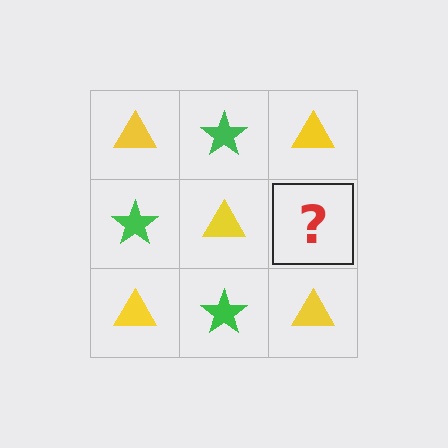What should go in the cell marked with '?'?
The missing cell should contain a green star.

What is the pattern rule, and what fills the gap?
The rule is that it alternates yellow triangle and green star in a checkerboard pattern. The gap should be filled with a green star.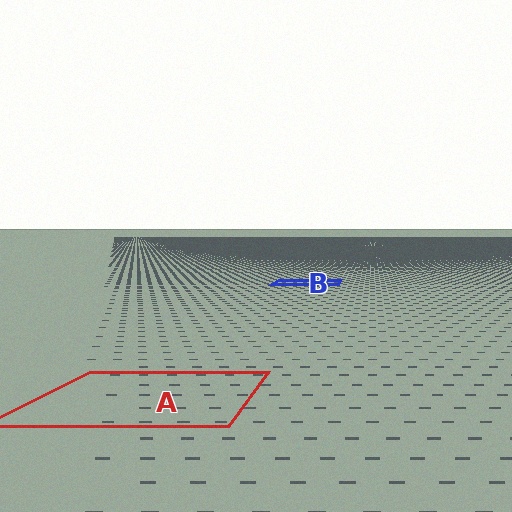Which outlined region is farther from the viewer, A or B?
Region B is farther from the viewer — the texture elements inside it appear smaller and more densely packed.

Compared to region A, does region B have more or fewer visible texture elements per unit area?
Region B has more texture elements per unit area — they are packed more densely because it is farther away.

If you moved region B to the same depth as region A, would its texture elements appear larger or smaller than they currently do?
They would appear larger. At a closer depth, the same texture elements are projected at a bigger on-screen size.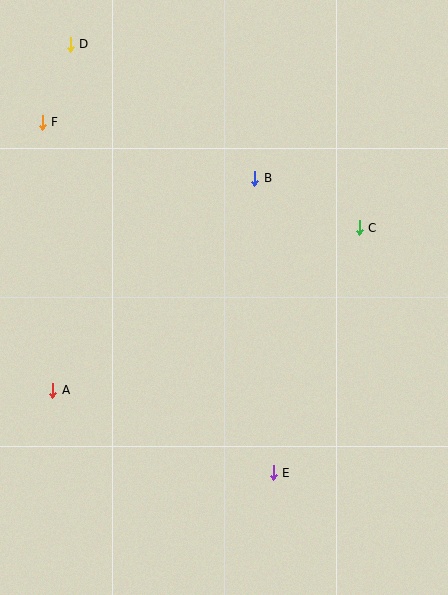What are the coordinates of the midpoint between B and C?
The midpoint between B and C is at (307, 203).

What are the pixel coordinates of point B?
Point B is at (255, 178).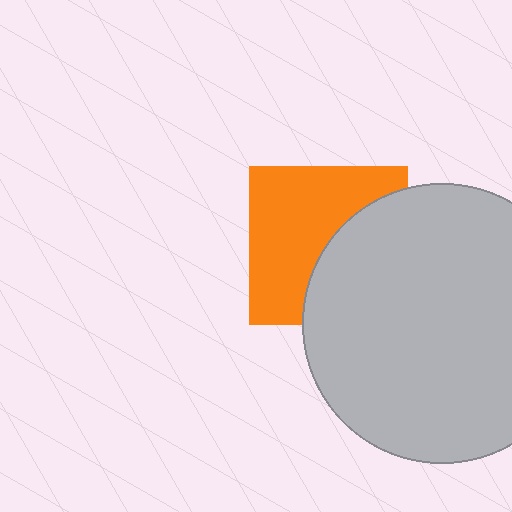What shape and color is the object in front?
The object in front is a light gray circle.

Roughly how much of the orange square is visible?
About half of it is visible (roughly 57%).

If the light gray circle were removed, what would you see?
You would see the complete orange square.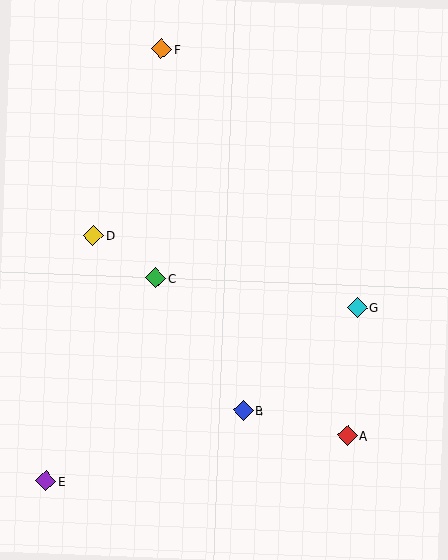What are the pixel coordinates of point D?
Point D is at (93, 235).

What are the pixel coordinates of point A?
Point A is at (347, 436).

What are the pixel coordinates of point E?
Point E is at (46, 481).